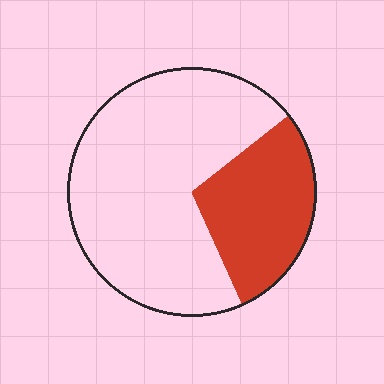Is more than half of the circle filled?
No.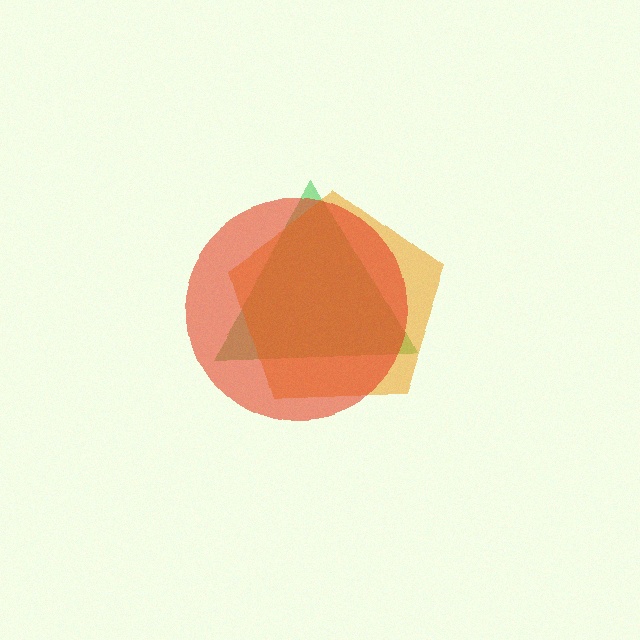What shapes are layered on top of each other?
The layered shapes are: a green triangle, an orange pentagon, a red circle.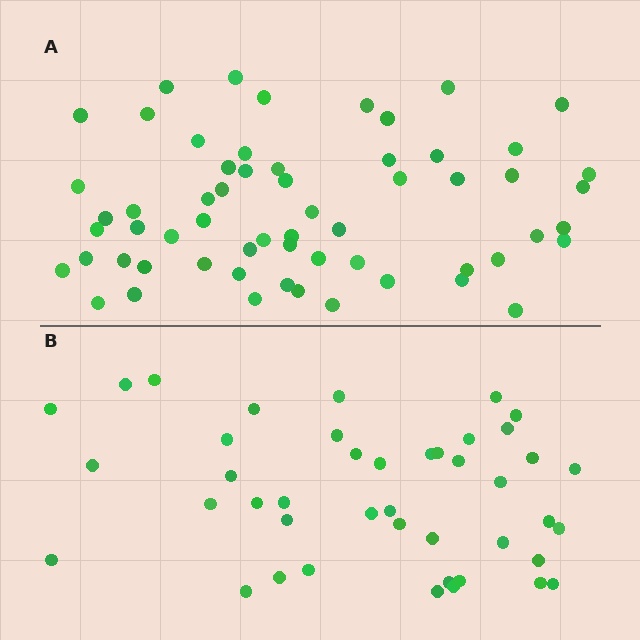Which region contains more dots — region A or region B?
Region A (the top region) has more dots.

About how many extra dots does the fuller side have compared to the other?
Region A has approximately 15 more dots than region B.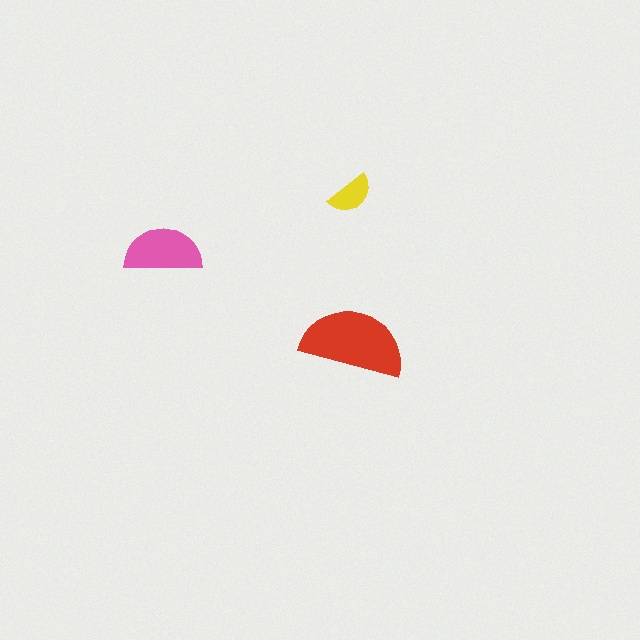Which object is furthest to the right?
The red semicircle is rightmost.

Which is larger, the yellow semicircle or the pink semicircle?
The pink one.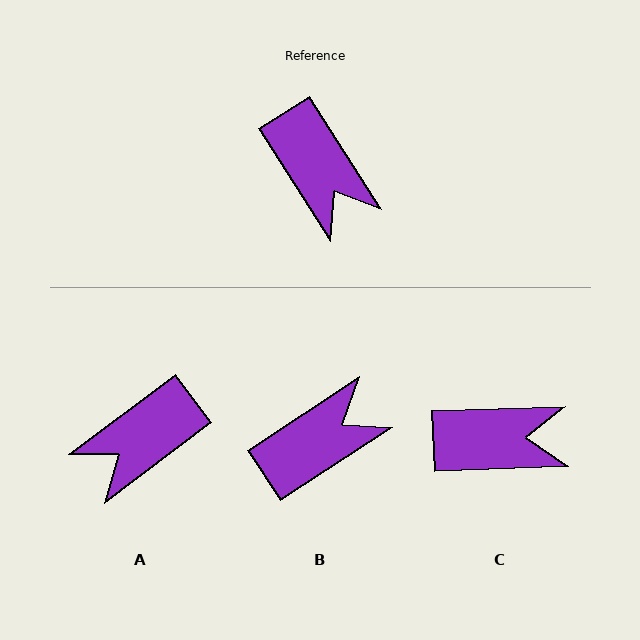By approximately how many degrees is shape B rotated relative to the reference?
Approximately 91 degrees counter-clockwise.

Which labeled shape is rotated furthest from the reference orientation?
B, about 91 degrees away.